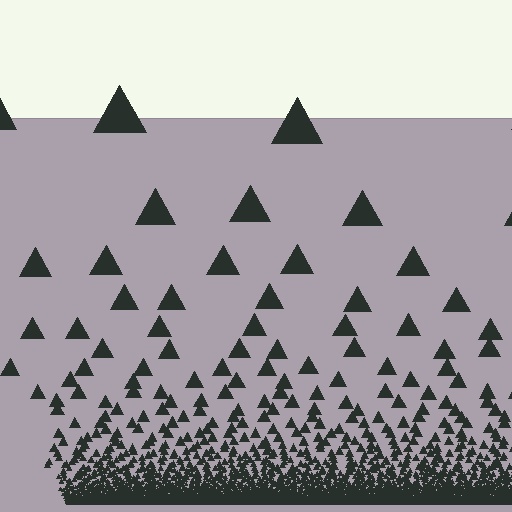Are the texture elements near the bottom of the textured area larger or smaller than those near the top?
Smaller. The gradient is inverted — elements near the bottom are smaller and denser.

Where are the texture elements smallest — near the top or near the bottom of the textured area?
Near the bottom.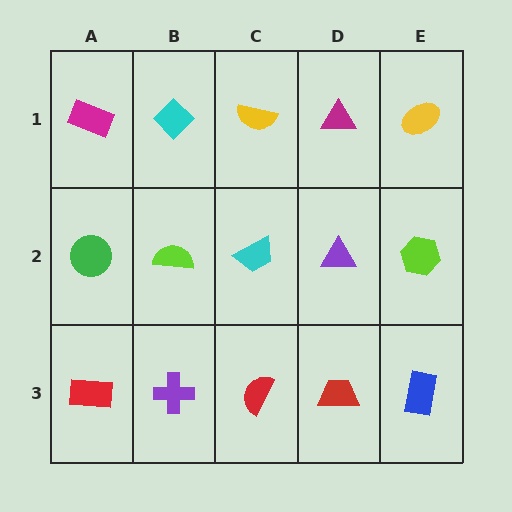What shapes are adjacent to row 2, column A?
A magenta rectangle (row 1, column A), a red rectangle (row 3, column A), a lime semicircle (row 2, column B).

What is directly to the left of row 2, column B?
A green circle.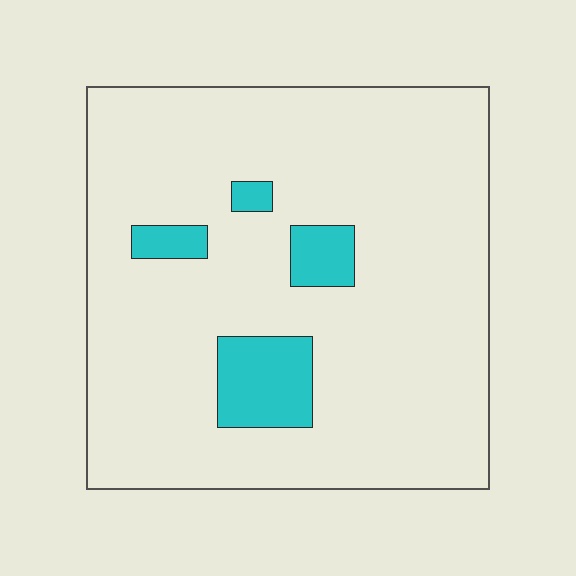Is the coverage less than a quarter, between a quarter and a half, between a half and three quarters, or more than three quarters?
Less than a quarter.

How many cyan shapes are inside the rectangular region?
4.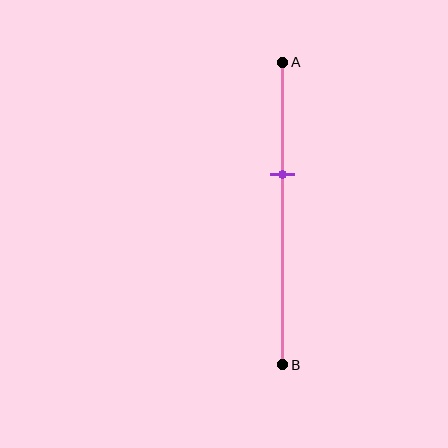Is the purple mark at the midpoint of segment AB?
No, the mark is at about 35% from A, not at the 50% midpoint.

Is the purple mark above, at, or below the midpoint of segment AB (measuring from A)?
The purple mark is above the midpoint of segment AB.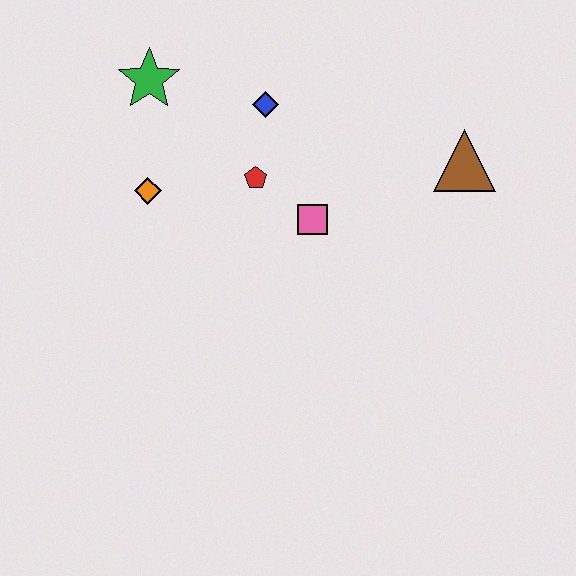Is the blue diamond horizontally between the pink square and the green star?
Yes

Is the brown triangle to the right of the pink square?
Yes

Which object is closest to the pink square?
The red pentagon is closest to the pink square.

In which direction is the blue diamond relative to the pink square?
The blue diamond is above the pink square.